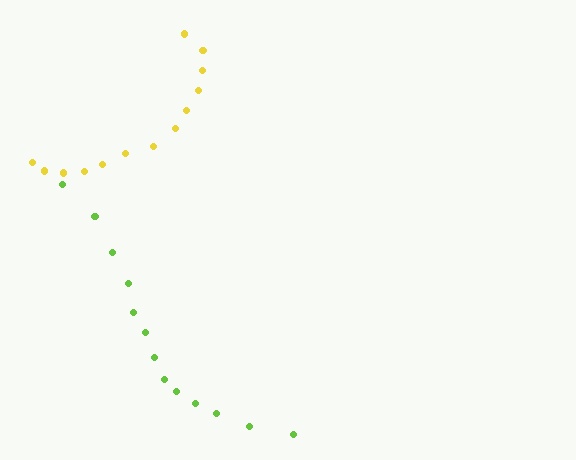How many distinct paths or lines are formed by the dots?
There are 2 distinct paths.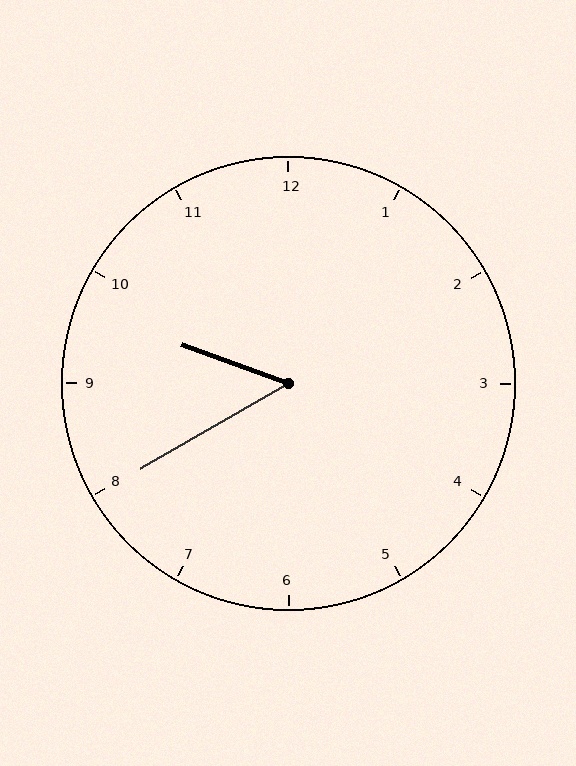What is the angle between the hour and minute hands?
Approximately 50 degrees.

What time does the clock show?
9:40.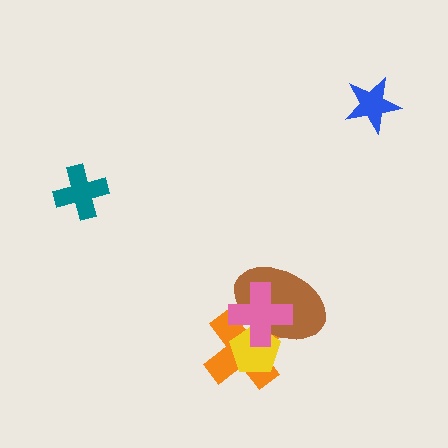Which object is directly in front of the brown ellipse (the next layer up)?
The yellow pentagon is directly in front of the brown ellipse.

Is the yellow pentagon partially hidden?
Yes, it is partially covered by another shape.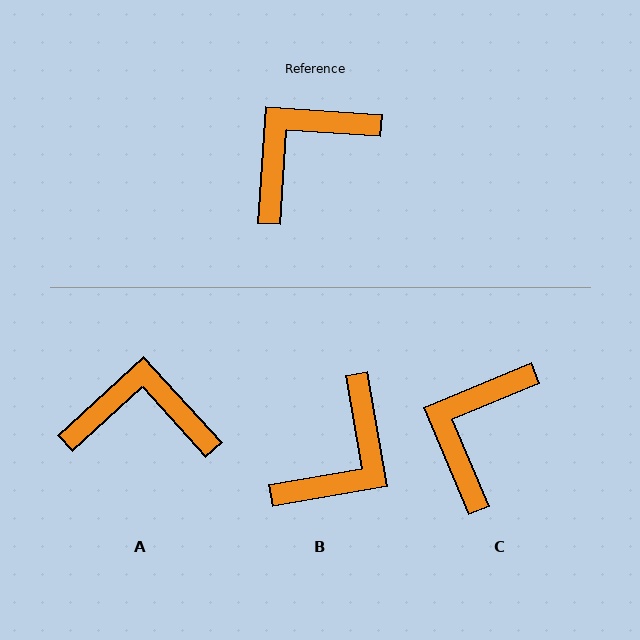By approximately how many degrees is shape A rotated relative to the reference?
Approximately 44 degrees clockwise.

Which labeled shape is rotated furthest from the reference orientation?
B, about 166 degrees away.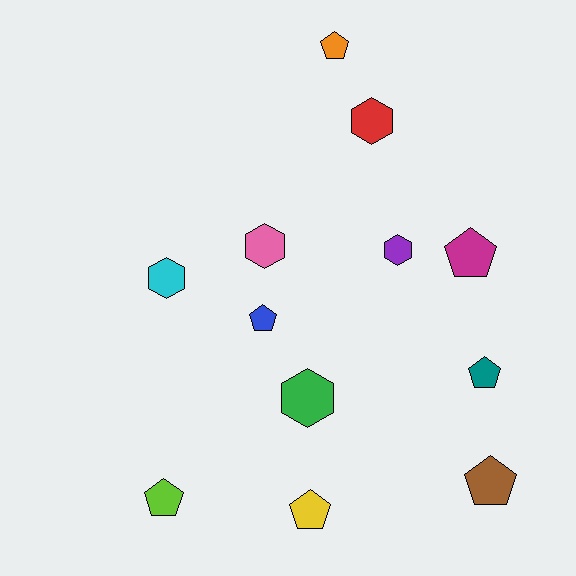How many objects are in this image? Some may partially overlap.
There are 12 objects.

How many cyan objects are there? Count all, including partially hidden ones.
There is 1 cyan object.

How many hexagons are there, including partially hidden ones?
There are 5 hexagons.